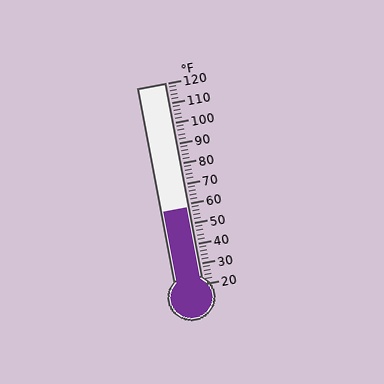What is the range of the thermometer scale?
The thermometer scale ranges from 20°F to 120°F.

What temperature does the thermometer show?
The thermometer shows approximately 58°F.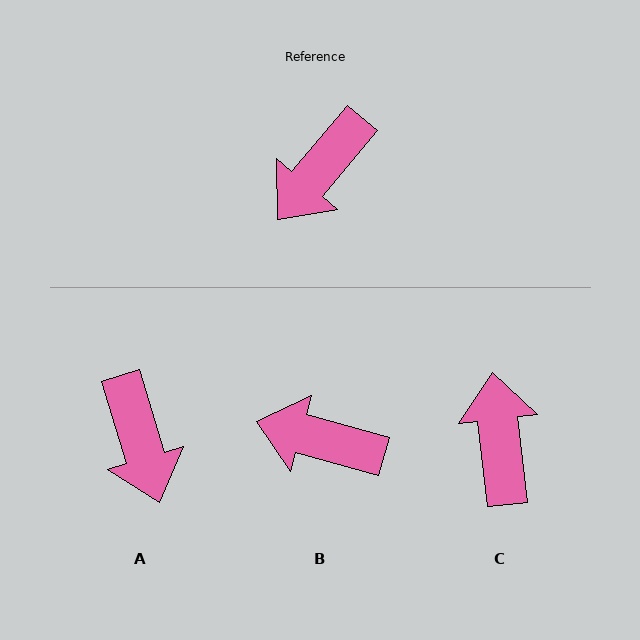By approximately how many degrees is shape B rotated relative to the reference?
Approximately 65 degrees clockwise.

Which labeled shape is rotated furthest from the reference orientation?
C, about 133 degrees away.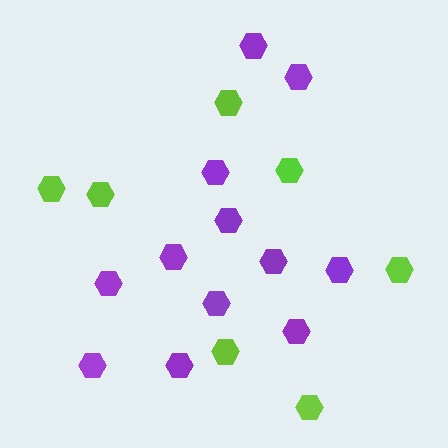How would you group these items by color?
There are 2 groups: one group of purple hexagons (12) and one group of lime hexagons (7).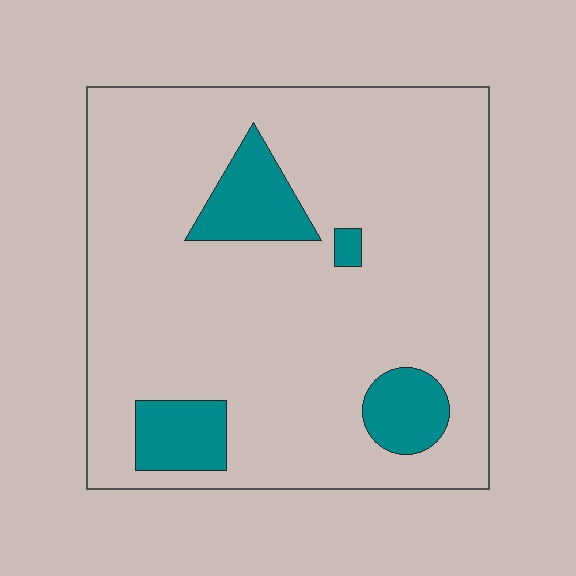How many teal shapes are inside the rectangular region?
4.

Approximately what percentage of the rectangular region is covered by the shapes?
Approximately 15%.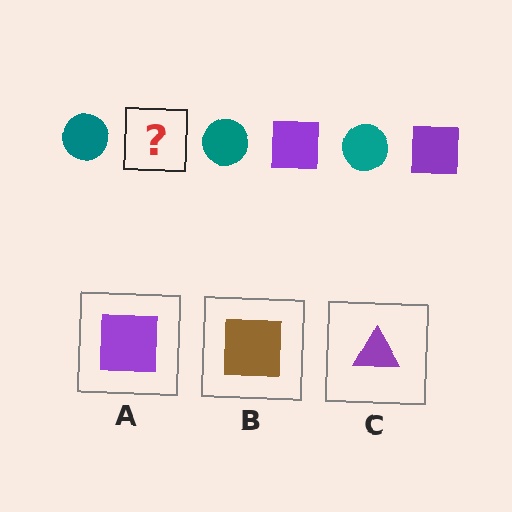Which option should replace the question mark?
Option A.